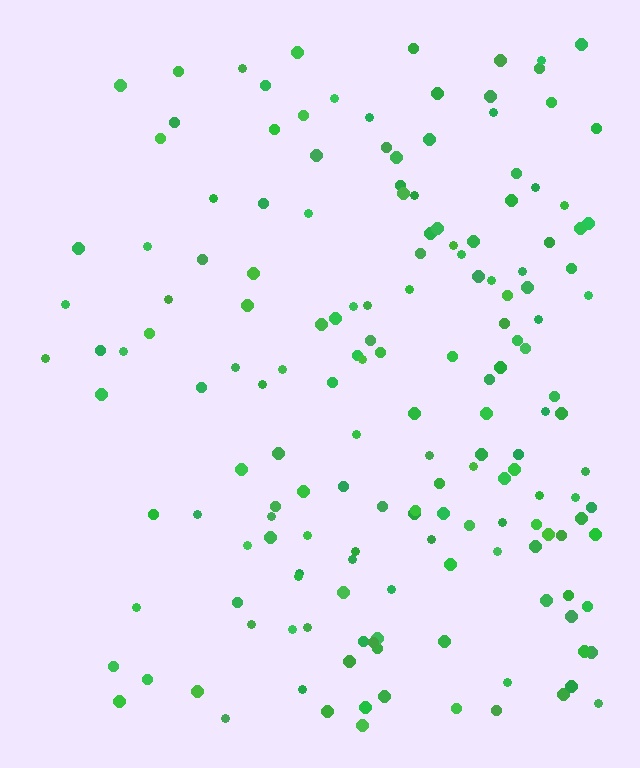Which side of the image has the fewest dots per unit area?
The left.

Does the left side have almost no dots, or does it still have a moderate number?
Still a moderate number, just noticeably fewer than the right.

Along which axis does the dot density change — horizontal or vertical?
Horizontal.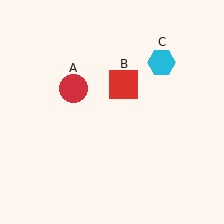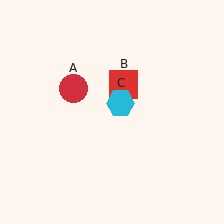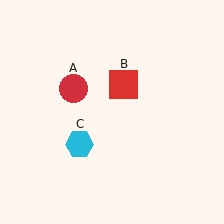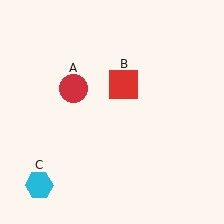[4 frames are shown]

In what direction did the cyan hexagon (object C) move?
The cyan hexagon (object C) moved down and to the left.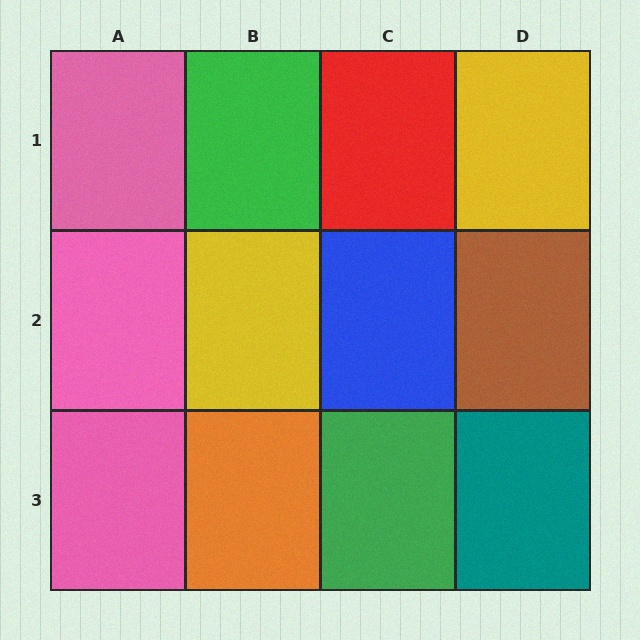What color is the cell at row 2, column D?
Brown.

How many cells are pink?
3 cells are pink.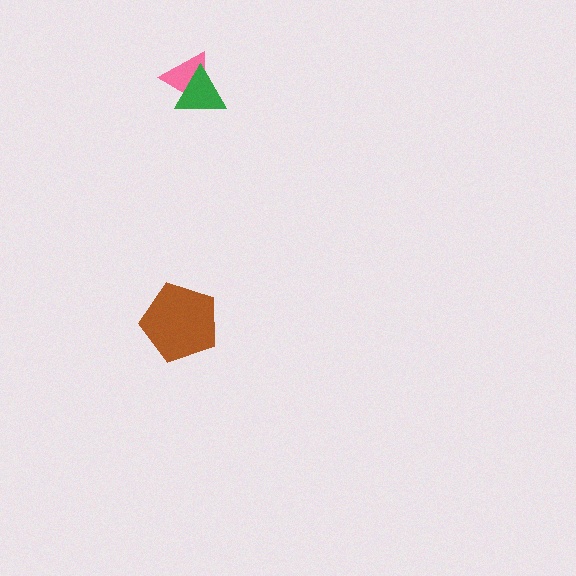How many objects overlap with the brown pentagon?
0 objects overlap with the brown pentagon.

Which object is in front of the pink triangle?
The green triangle is in front of the pink triangle.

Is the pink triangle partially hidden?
Yes, it is partially covered by another shape.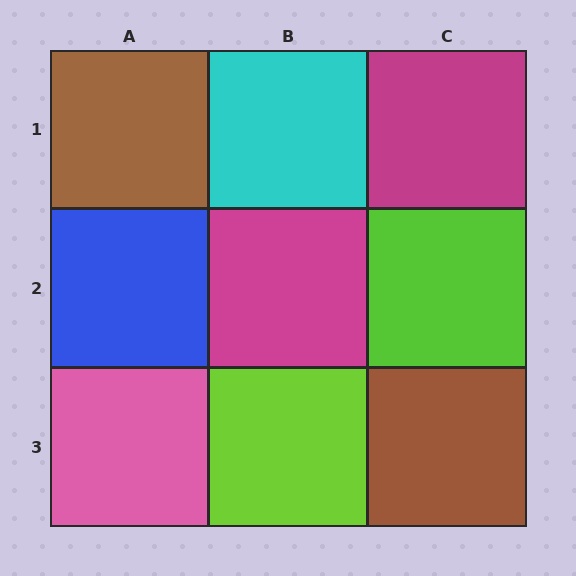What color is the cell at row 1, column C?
Magenta.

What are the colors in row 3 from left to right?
Pink, lime, brown.